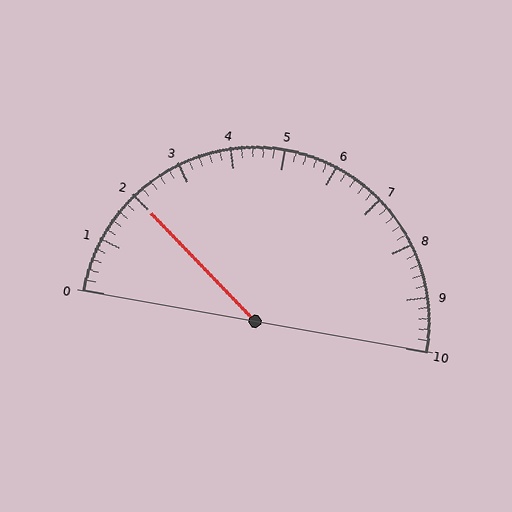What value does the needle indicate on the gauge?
The needle indicates approximately 2.0.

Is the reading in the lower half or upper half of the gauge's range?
The reading is in the lower half of the range (0 to 10).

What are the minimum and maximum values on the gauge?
The gauge ranges from 0 to 10.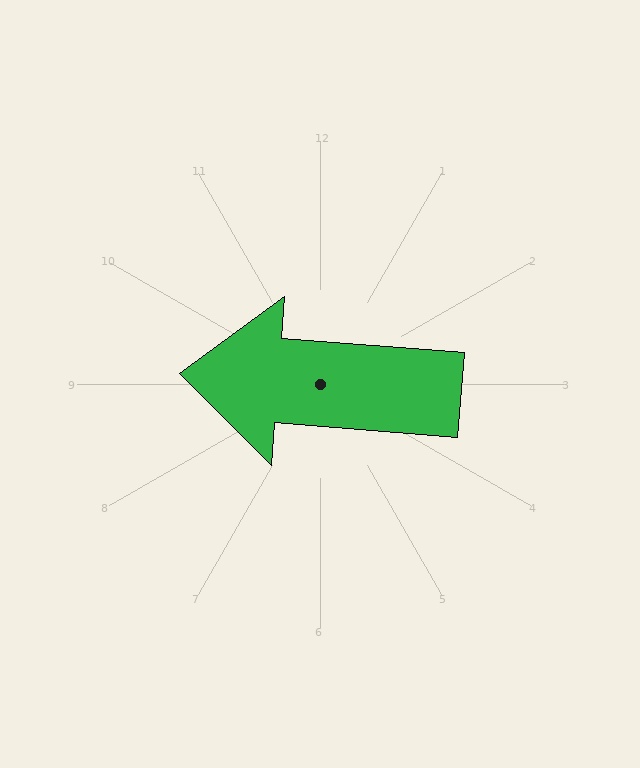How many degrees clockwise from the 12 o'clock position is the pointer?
Approximately 274 degrees.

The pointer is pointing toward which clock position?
Roughly 9 o'clock.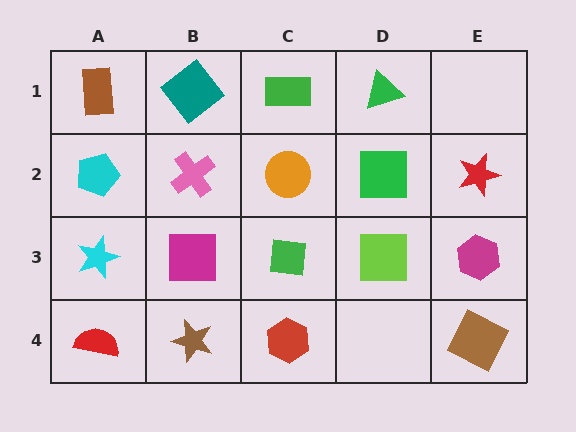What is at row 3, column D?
A lime square.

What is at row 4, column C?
A red hexagon.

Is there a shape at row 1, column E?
No, that cell is empty.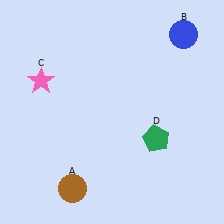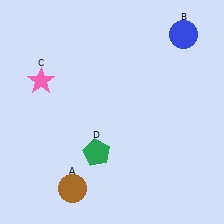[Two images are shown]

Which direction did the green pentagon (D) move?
The green pentagon (D) moved left.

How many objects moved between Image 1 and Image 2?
1 object moved between the two images.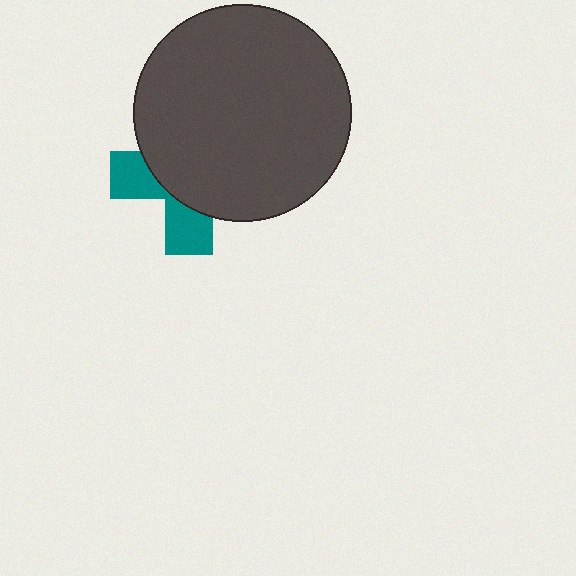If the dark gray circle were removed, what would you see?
You would see the complete teal cross.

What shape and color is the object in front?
The object in front is a dark gray circle.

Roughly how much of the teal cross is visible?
A small part of it is visible (roughly 34%).